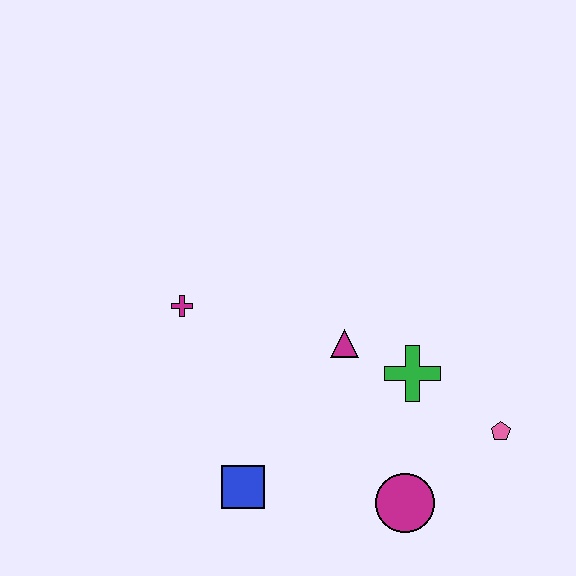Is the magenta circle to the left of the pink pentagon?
Yes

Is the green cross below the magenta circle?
No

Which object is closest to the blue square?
The magenta circle is closest to the blue square.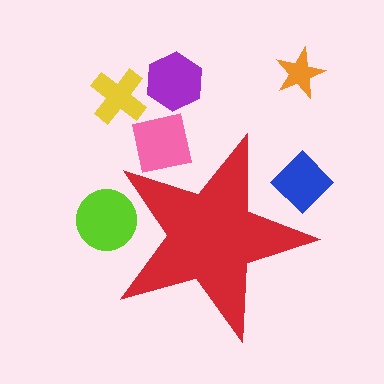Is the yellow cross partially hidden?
No, the yellow cross is fully visible.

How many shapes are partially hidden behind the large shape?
3 shapes are partially hidden.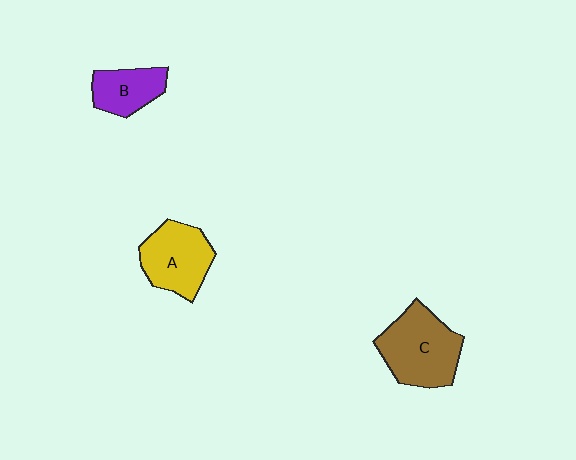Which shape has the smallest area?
Shape B (purple).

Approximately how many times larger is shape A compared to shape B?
Approximately 1.5 times.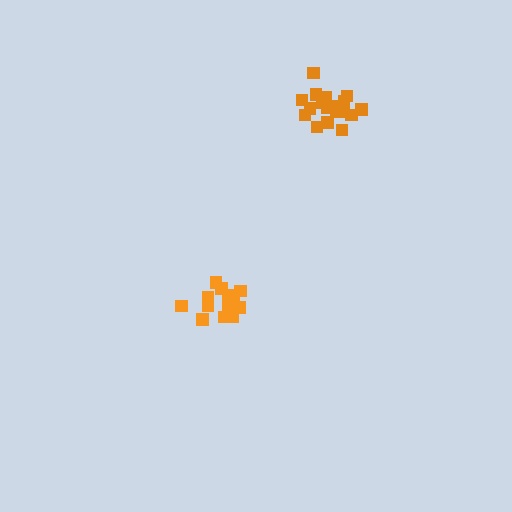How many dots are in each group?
Group 1: 15 dots, Group 2: 20 dots (35 total).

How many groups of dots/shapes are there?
There are 2 groups.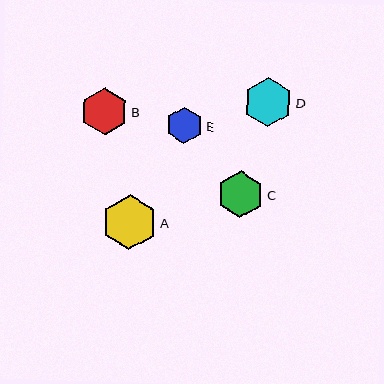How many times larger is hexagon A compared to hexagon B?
Hexagon A is approximately 1.2 times the size of hexagon B.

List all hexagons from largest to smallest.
From largest to smallest: A, D, B, C, E.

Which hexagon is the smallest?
Hexagon E is the smallest with a size of approximately 36 pixels.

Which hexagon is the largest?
Hexagon A is the largest with a size of approximately 55 pixels.